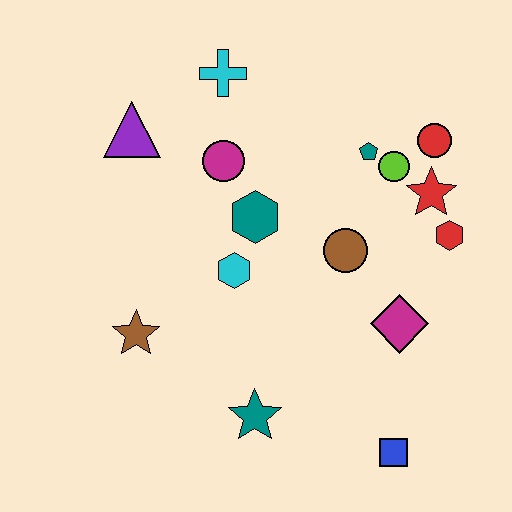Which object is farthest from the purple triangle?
The blue square is farthest from the purple triangle.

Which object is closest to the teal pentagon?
The lime circle is closest to the teal pentagon.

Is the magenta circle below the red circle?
Yes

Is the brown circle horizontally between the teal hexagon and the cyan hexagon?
No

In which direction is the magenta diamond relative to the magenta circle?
The magenta diamond is to the right of the magenta circle.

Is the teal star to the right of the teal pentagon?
No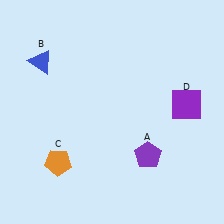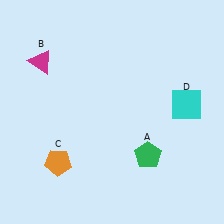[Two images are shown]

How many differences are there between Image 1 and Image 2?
There are 3 differences between the two images.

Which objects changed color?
A changed from purple to green. B changed from blue to magenta. D changed from purple to cyan.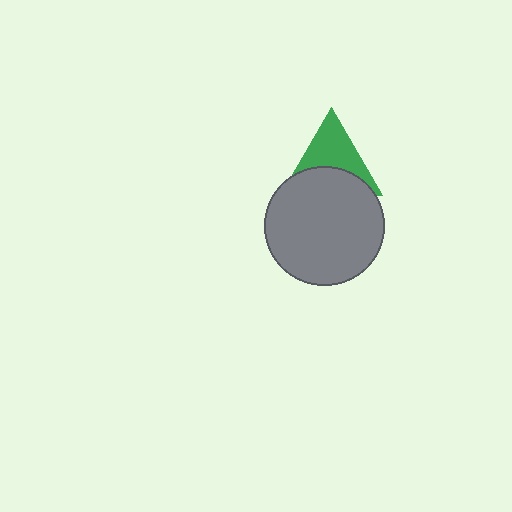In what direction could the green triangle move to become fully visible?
The green triangle could move up. That would shift it out from behind the gray circle entirely.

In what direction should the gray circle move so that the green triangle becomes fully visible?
The gray circle should move down. That is the shortest direction to clear the overlap and leave the green triangle fully visible.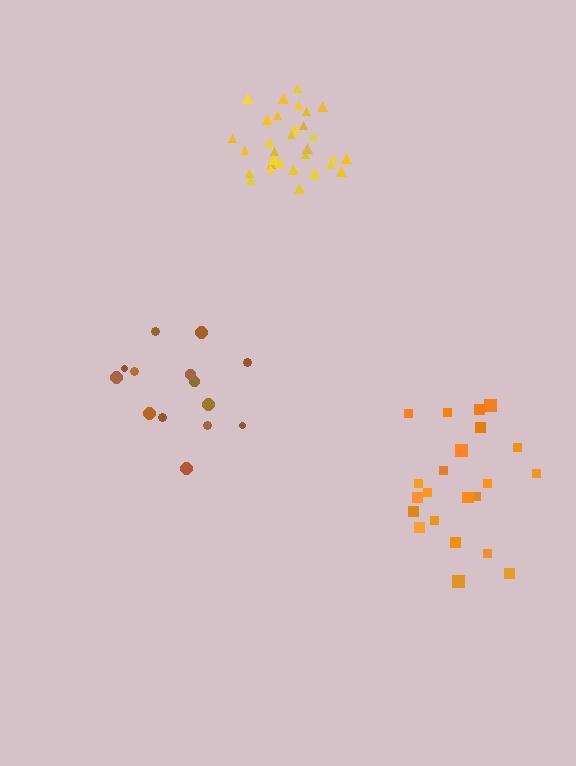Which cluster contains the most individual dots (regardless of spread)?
Yellow (32).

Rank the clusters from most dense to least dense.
yellow, orange, brown.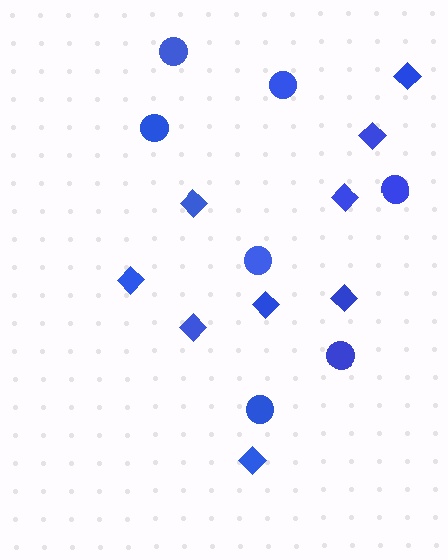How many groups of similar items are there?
There are 2 groups: one group of diamonds (9) and one group of circles (7).